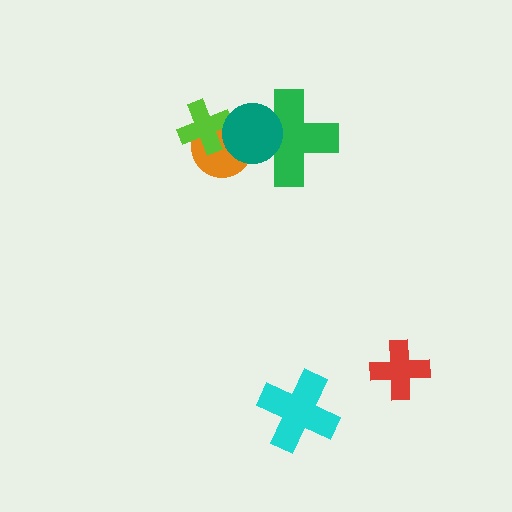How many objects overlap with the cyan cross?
0 objects overlap with the cyan cross.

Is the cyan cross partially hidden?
No, no other shape covers it.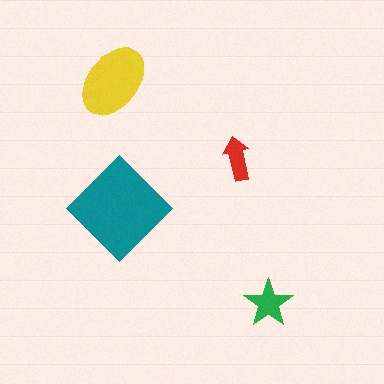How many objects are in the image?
There are 4 objects in the image.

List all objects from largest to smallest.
The teal diamond, the yellow ellipse, the green star, the red arrow.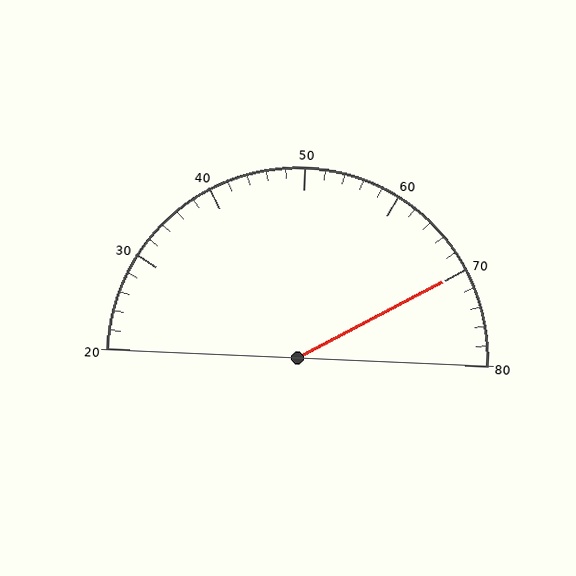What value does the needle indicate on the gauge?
The needle indicates approximately 70.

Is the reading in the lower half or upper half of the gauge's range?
The reading is in the upper half of the range (20 to 80).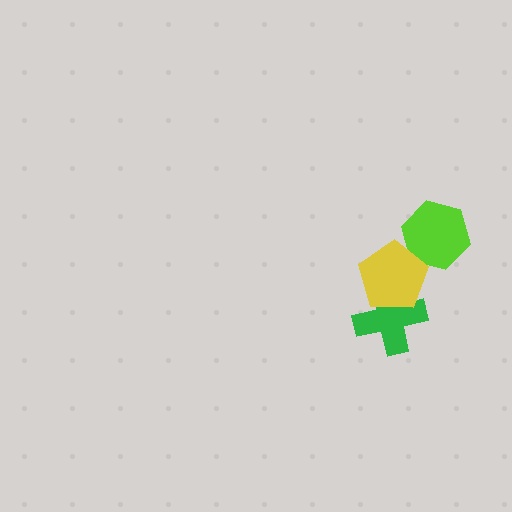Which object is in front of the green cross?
The yellow pentagon is in front of the green cross.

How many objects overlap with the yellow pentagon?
2 objects overlap with the yellow pentagon.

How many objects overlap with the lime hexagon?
1 object overlaps with the lime hexagon.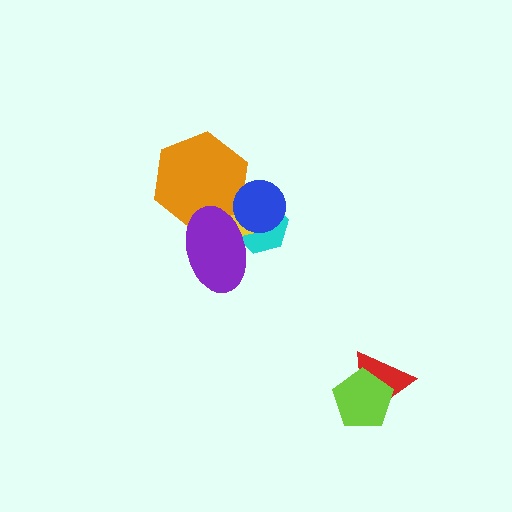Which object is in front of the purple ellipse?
The blue circle is in front of the purple ellipse.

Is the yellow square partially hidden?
Yes, it is partially covered by another shape.